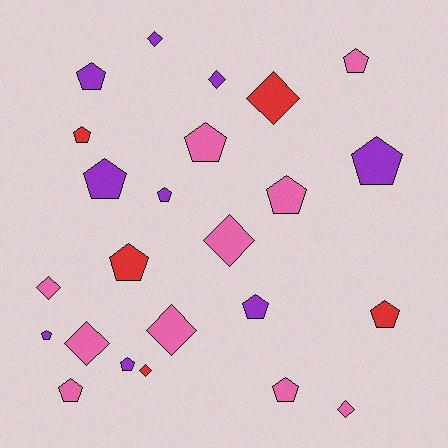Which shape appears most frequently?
Pentagon, with 15 objects.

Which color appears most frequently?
Pink, with 10 objects.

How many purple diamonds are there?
There are 2 purple diamonds.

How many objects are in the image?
There are 24 objects.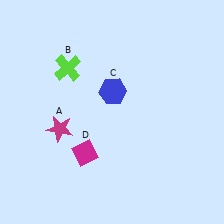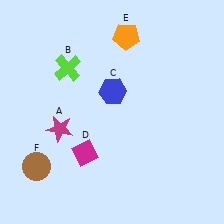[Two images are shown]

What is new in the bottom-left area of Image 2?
A brown circle (F) was added in the bottom-left area of Image 2.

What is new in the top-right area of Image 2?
An orange pentagon (E) was added in the top-right area of Image 2.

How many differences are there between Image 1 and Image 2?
There are 2 differences between the two images.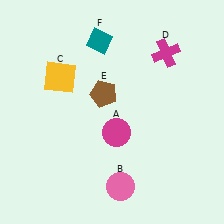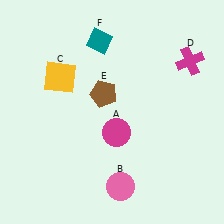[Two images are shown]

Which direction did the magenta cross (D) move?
The magenta cross (D) moved right.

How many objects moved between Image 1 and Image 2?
1 object moved between the two images.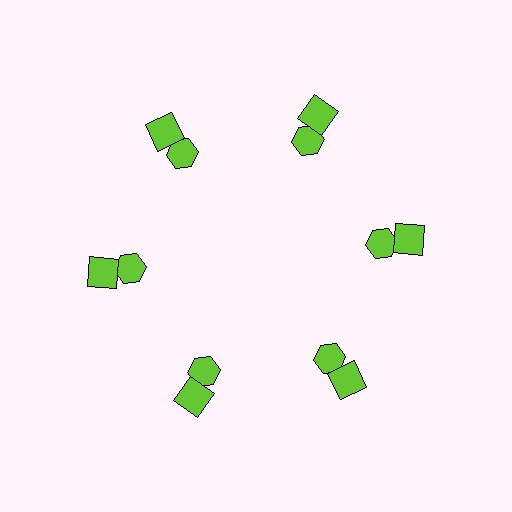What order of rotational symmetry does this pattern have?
This pattern has 6-fold rotational symmetry.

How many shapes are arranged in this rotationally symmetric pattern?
There are 12 shapes, arranged in 6 groups of 2.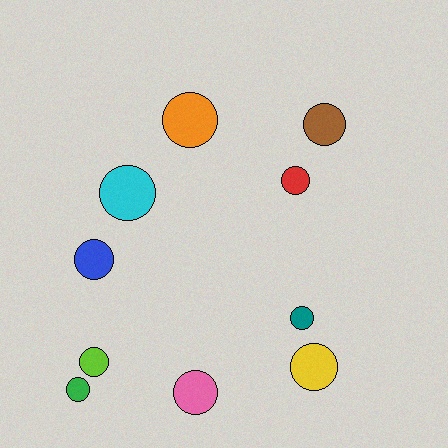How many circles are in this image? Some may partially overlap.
There are 10 circles.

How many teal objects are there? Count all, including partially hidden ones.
There is 1 teal object.